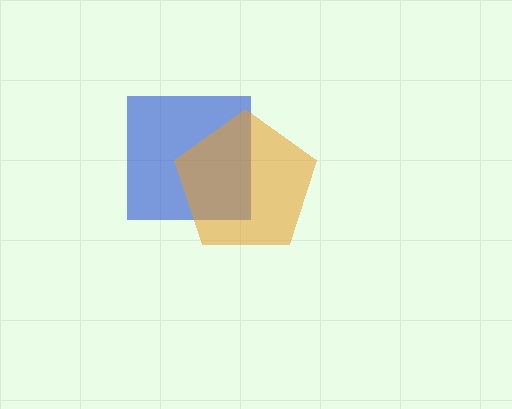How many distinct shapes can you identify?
There are 2 distinct shapes: a blue square, an orange pentagon.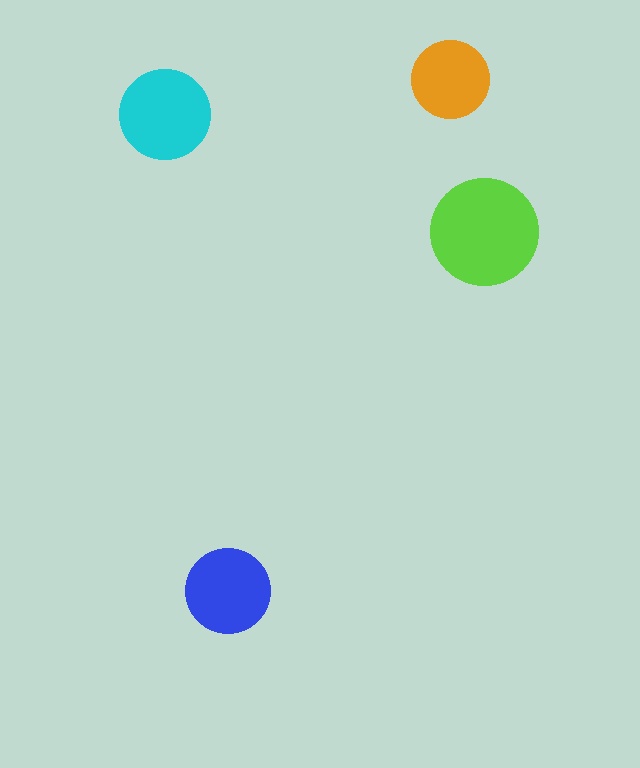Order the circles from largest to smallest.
the lime one, the cyan one, the blue one, the orange one.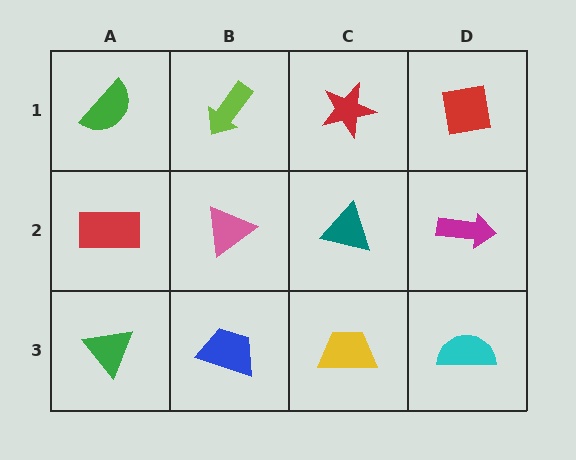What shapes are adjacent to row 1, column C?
A teal triangle (row 2, column C), a lime arrow (row 1, column B), a red square (row 1, column D).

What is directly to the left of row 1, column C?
A lime arrow.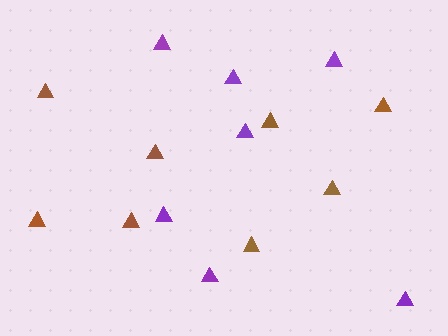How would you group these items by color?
There are 2 groups: one group of brown triangles (8) and one group of purple triangles (7).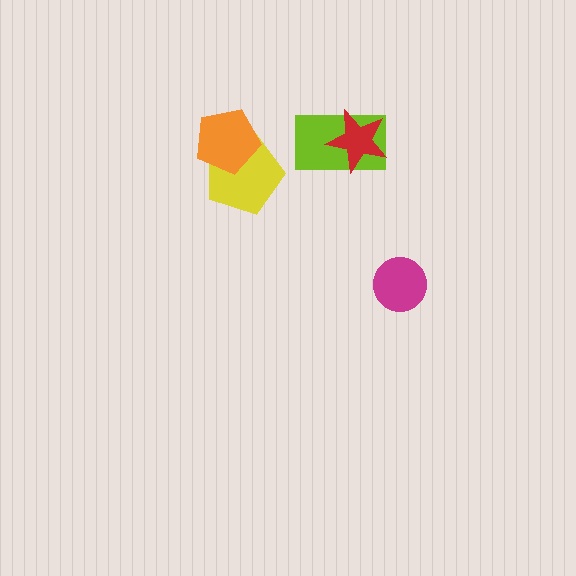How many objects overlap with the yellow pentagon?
1 object overlaps with the yellow pentagon.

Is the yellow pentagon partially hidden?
Yes, it is partially covered by another shape.